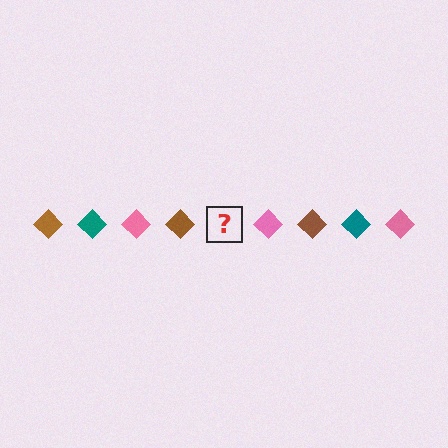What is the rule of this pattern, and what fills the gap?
The rule is that the pattern cycles through brown, teal, pink diamonds. The gap should be filled with a teal diamond.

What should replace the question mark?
The question mark should be replaced with a teal diamond.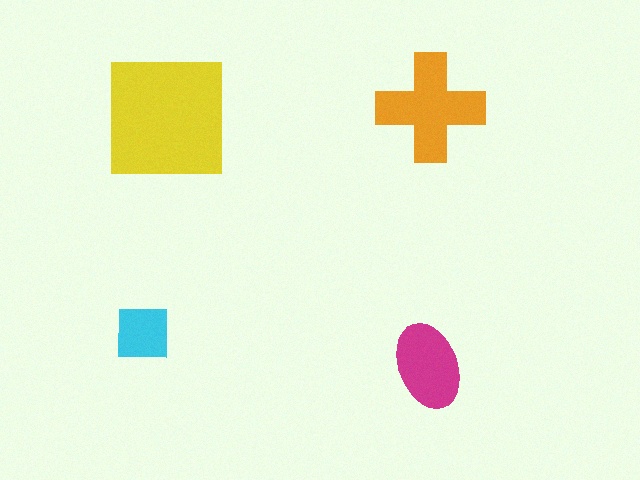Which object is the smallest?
The cyan square.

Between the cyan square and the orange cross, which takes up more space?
The orange cross.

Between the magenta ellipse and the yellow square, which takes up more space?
The yellow square.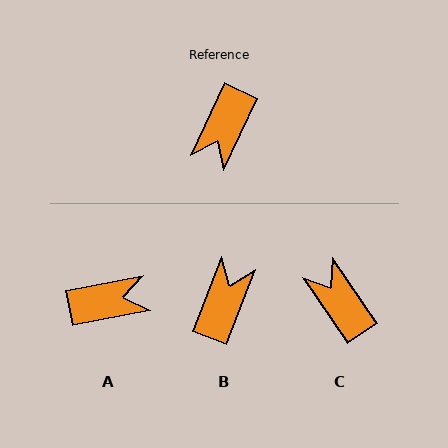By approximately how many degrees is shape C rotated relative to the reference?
Approximately 120 degrees clockwise.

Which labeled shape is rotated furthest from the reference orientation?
B, about 176 degrees away.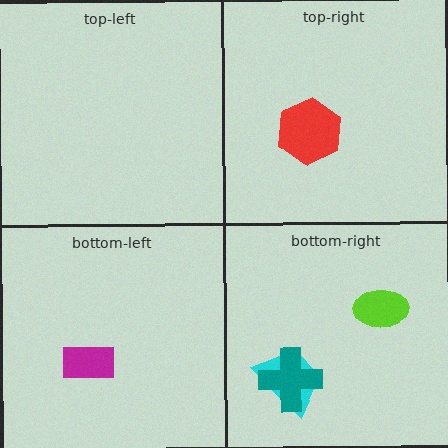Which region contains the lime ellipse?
The bottom-right region.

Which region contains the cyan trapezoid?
The bottom-right region.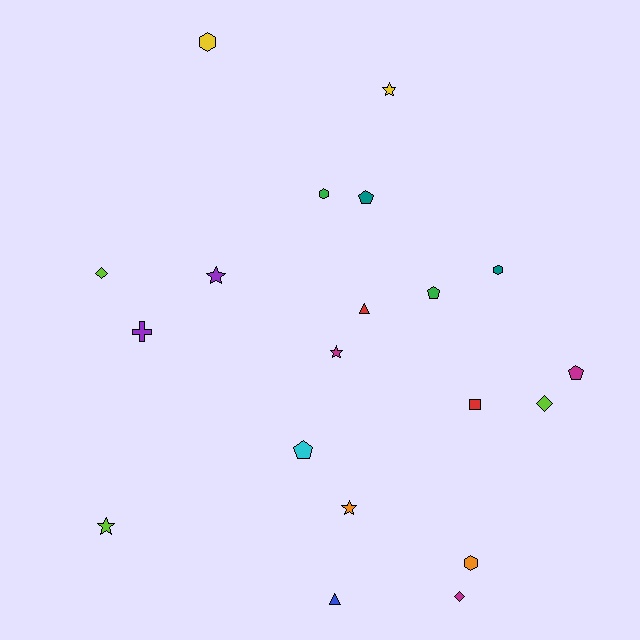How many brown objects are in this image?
There are no brown objects.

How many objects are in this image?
There are 20 objects.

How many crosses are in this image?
There is 1 cross.